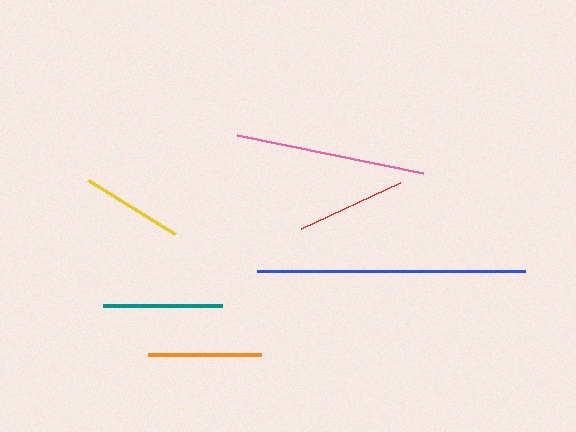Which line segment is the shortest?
The yellow line is the shortest at approximately 103 pixels.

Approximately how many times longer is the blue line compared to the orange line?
The blue line is approximately 2.4 times the length of the orange line.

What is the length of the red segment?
The red segment is approximately 110 pixels long.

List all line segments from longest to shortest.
From longest to shortest: blue, pink, teal, orange, red, yellow.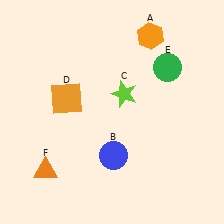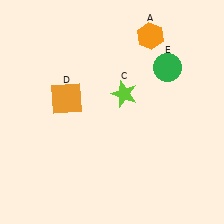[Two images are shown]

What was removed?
The blue circle (B), the orange triangle (F) were removed in Image 2.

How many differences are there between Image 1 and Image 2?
There are 2 differences between the two images.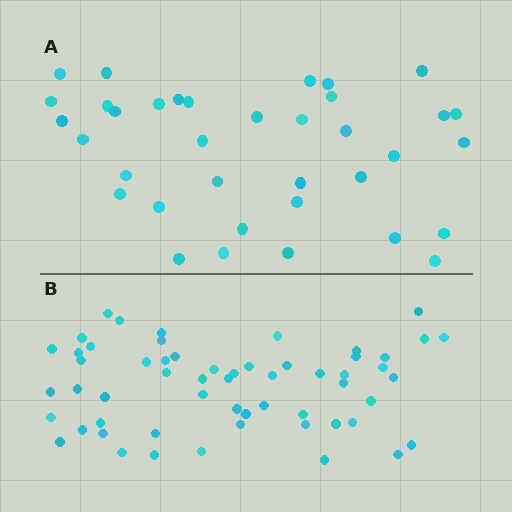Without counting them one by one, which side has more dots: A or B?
Region B (the bottom region) has more dots.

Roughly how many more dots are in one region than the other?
Region B has approximately 20 more dots than region A.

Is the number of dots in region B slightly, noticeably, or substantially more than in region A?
Region B has substantially more. The ratio is roughly 1.6 to 1.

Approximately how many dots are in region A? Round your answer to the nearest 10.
About 40 dots. (The exact count is 36, which rounds to 40.)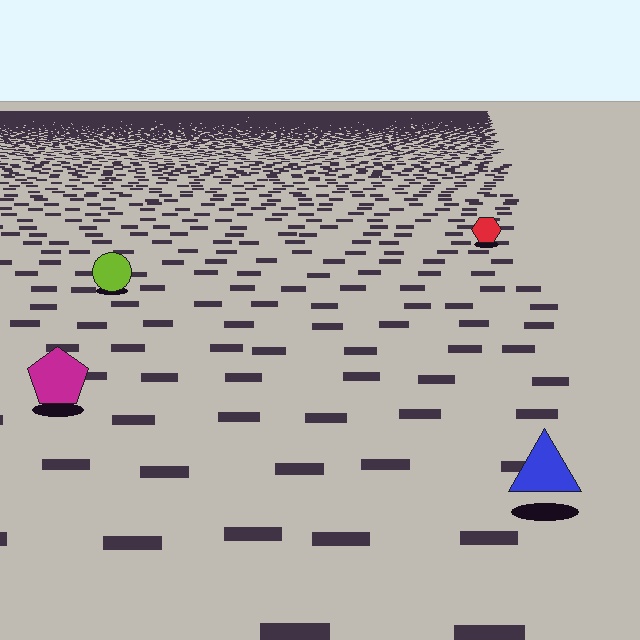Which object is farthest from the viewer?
The red hexagon is farthest from the viewer. It appears smaller and the ground texture around it is denser.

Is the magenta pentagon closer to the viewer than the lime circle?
Yes. The magenta pentagon is closer — you can tell from the texture gradient: the ground texture is coarser near it.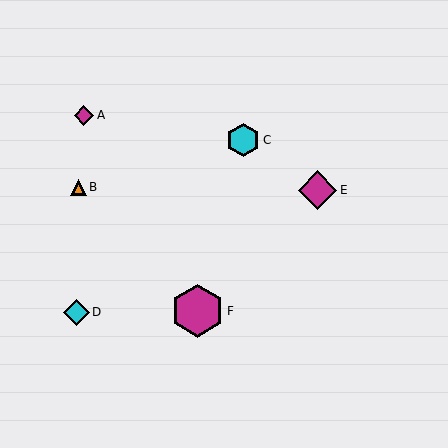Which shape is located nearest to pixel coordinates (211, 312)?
The magenta hexagon (labeled F) at (198, 311) is nearest to that location.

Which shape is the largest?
The magenta hexagon (labeled F) is the largest.